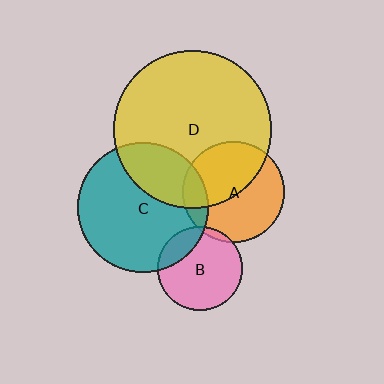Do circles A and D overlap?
Yes.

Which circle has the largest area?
Circle D (yellow).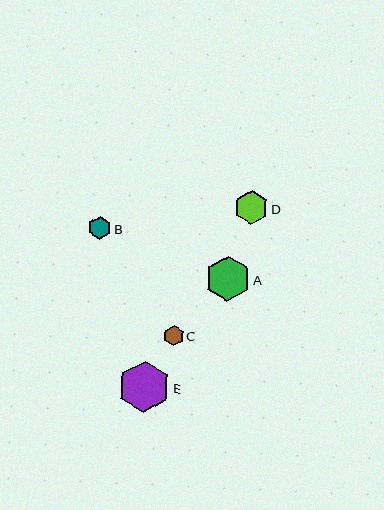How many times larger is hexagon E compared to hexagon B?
Hexagon E is approximately 2.3 times the size of hexagon B.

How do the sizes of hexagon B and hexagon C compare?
Hexagon B and hexagon C are approximately the same size.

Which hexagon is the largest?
Hexagon E is the largest with a size of approximately 52 pixels.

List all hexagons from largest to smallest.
From largest to smallest: E, A, D, B, C.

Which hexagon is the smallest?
Hexagon C is the smallest with a size of approximately 21 pixels.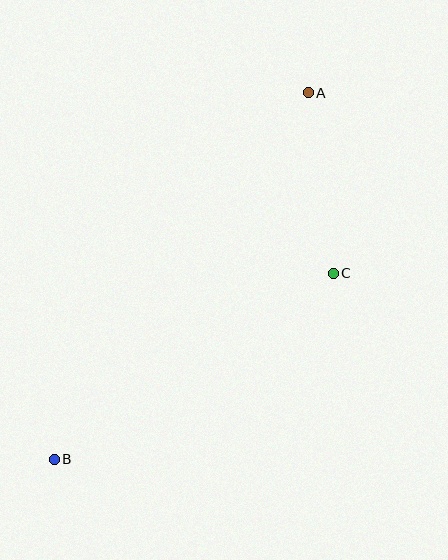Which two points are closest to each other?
Points A and C are closest to each other.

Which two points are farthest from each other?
Points A and B are farthest from each other.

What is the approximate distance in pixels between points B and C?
The distance between B and C is approximately 335 pixels.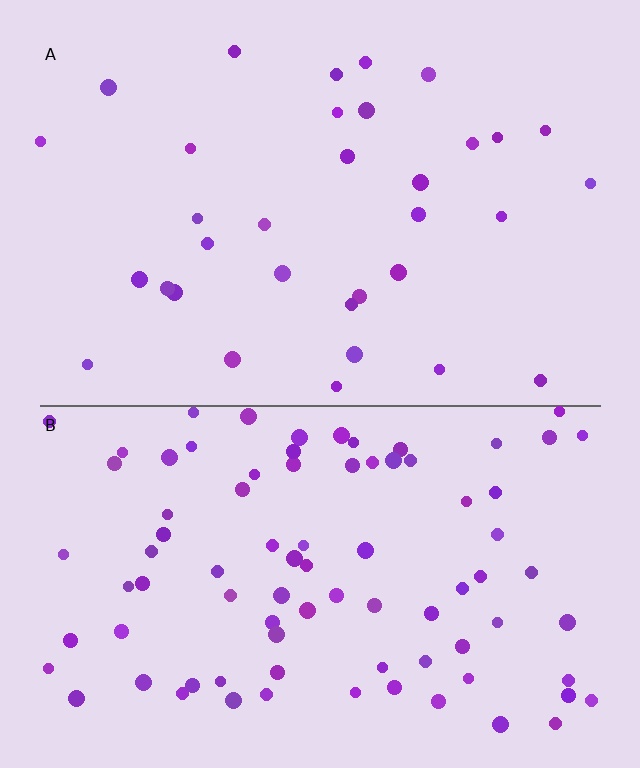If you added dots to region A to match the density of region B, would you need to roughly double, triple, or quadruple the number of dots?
Approximately triple.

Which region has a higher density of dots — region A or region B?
B (the bottom).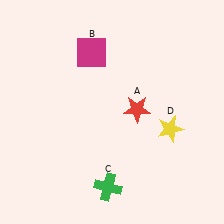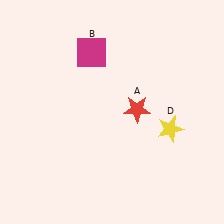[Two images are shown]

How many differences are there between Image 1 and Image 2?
There is 1 difference between the two images.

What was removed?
The green cross (C) was removed in Image 2.